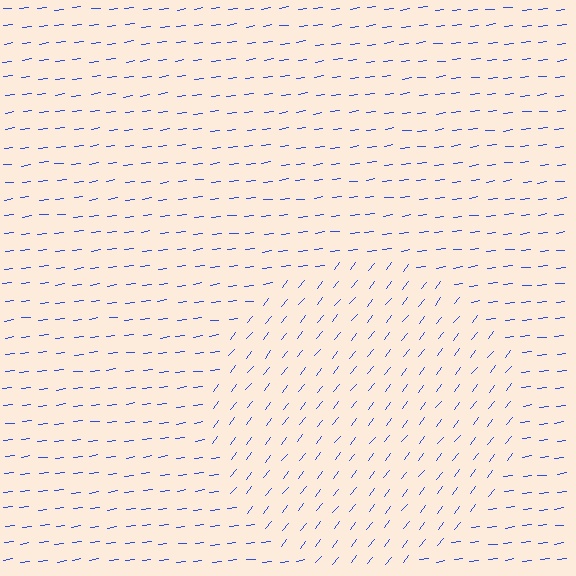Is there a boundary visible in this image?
Yes, there is a texture boundary formed by a change in line orientation.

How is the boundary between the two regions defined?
The boundary is defined purely by a change in line orientation (approximately 45 degrees difference). All lines are the same color and thickness.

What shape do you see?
I see a circle.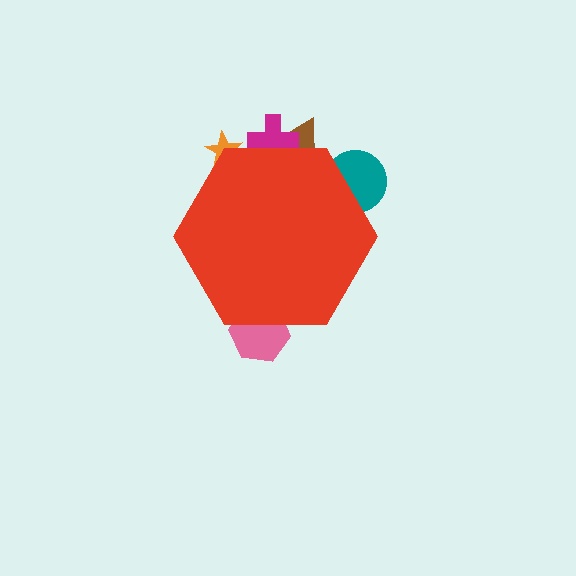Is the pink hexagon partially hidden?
Yes, the pink hexagon is partially hidden behind the red hexagon.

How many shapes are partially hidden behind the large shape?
5 shapes are partially hidden.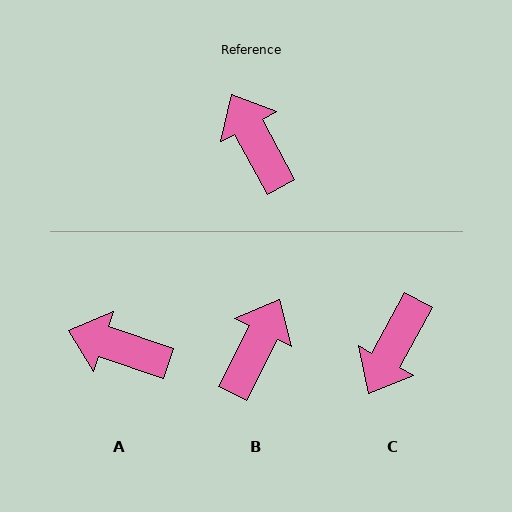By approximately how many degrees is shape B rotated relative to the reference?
Approximately 55 degrees clockwise.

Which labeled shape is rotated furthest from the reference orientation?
C, about 124 degrees away.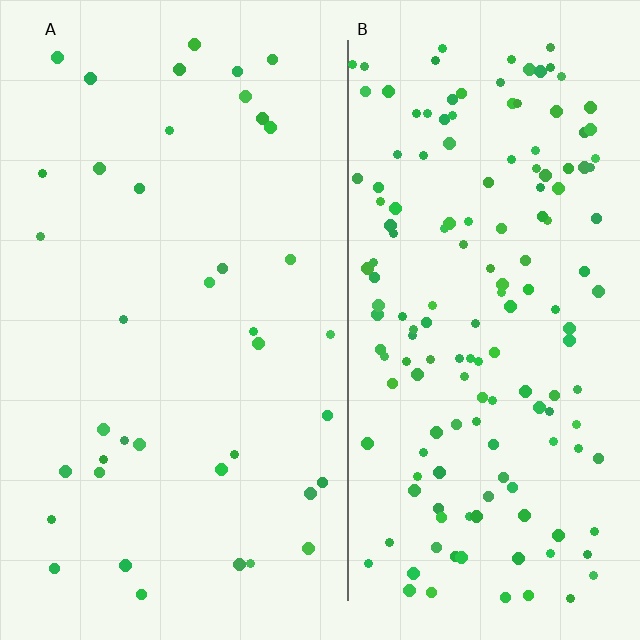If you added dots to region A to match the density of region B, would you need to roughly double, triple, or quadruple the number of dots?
Approximately quadruple.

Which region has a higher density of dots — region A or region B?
B (the right).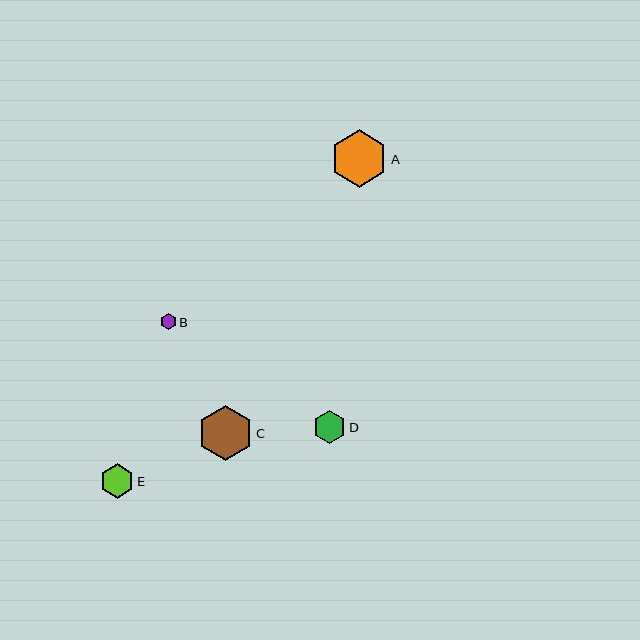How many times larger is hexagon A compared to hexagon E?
Hexagon A is approximately 1.7 times the size of hexagon E.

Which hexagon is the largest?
Hexagon A is the largest with a size of approximately 57 pixels.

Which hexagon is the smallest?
Hexagon B is the smallest with a size of approximately 16 pixels.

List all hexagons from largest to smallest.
From largest to smallest: A, C, E, D, B.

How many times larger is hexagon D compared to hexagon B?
Hexagon D is approximately 2.1 times the size of hexagon B.